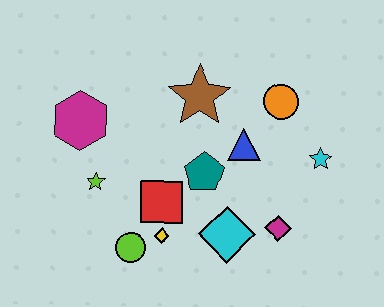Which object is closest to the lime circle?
The yellow diamond is closest to the lime circle.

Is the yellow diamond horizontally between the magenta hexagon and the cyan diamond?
Yes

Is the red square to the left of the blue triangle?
Yes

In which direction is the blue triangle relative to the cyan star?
The blue triangle is to the left of the cyan star.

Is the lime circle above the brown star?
No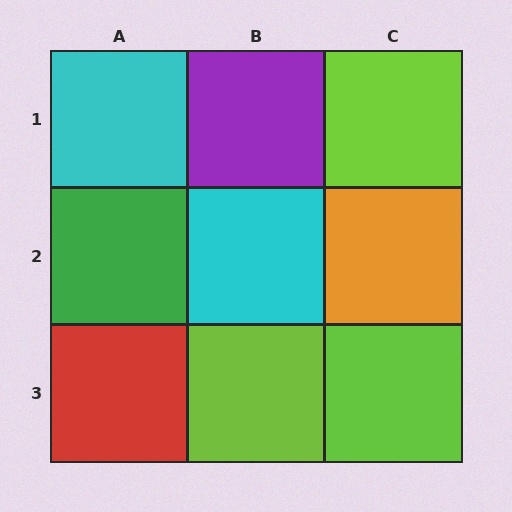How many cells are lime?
3 cells are lime.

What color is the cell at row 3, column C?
Lime.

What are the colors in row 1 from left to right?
Cyan, purple, lime.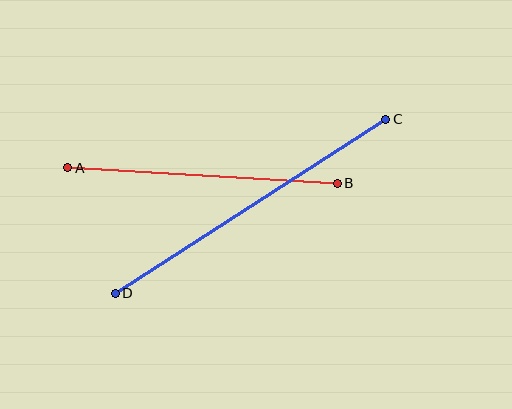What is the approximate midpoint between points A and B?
The midpoint is at approximately (203, 175) pixels.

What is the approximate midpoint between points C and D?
The midpoint is at approximately (250, 206) pixels.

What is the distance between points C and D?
The distance is approximately 322 pixels.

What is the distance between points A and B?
The distance is approximately 270 pixels.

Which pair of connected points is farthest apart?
Points C and D are farthest apart.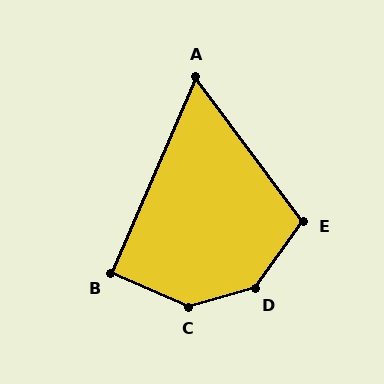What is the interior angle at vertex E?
Approximately 108 degrees (obtuse).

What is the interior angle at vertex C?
Approximately 141 degrees (obtuse).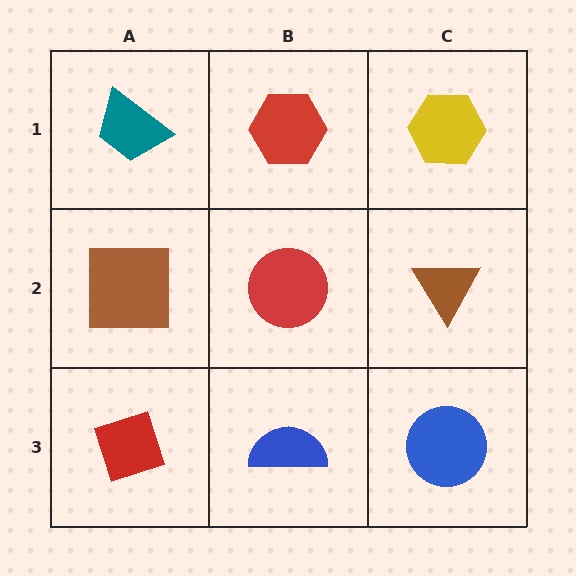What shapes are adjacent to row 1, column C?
A brown triangle (row 2, column C), a red hexagon (row 1, column B).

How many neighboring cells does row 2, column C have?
3.